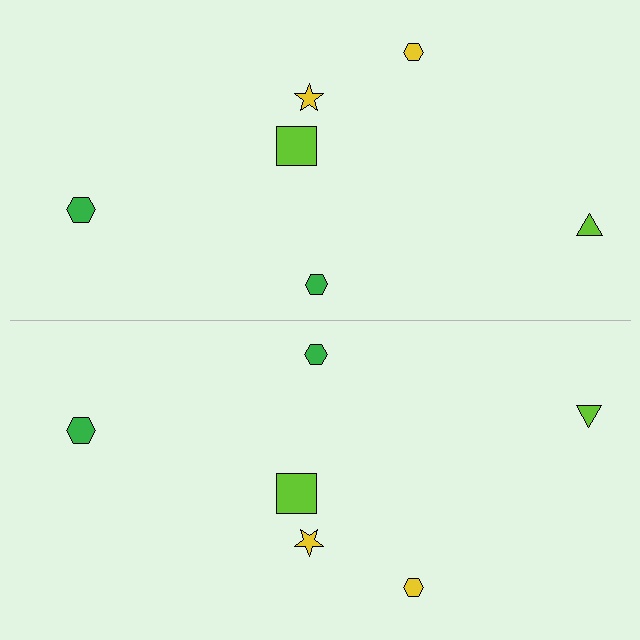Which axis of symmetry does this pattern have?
The pattern has a horizontal axis of symmetry running through the center of the image.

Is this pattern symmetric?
Yes, this pattern has bilateral (reflection) symmetry.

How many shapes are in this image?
There are 12 shapes in this image.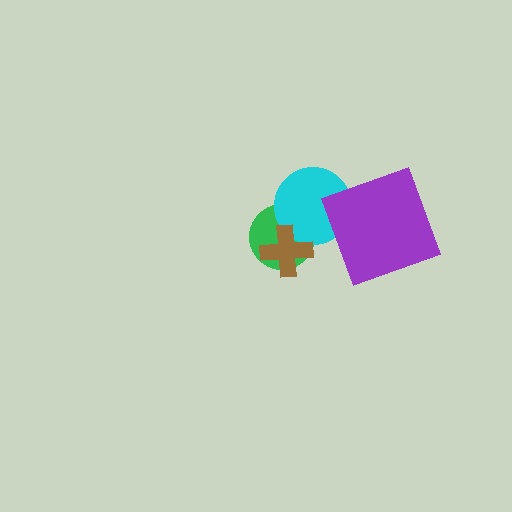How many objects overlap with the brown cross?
2 objects overlap with the brown cross.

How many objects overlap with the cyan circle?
3 objects overlap with the cyan circle.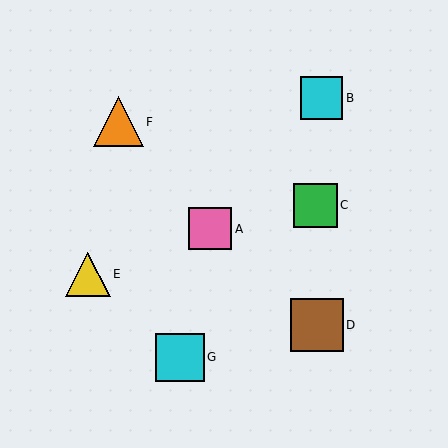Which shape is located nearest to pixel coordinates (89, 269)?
The yellow triangle (labeled E) at (88, 274) is nearest to that location.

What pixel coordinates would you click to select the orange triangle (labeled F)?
Click at (118, 122) to select the orange triangle F.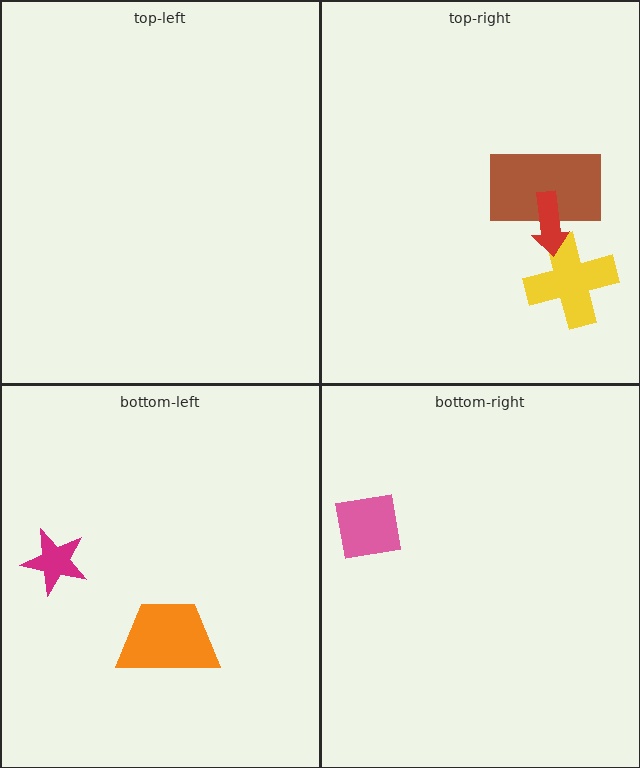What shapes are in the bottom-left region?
The magenta star, the orange trapezoid.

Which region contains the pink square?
The bottom-right region.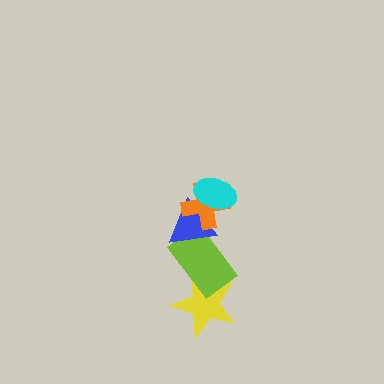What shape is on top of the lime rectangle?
The blue triangle is on top of the lime rectangle.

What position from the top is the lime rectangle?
The lime rectangle is 4th from the top.